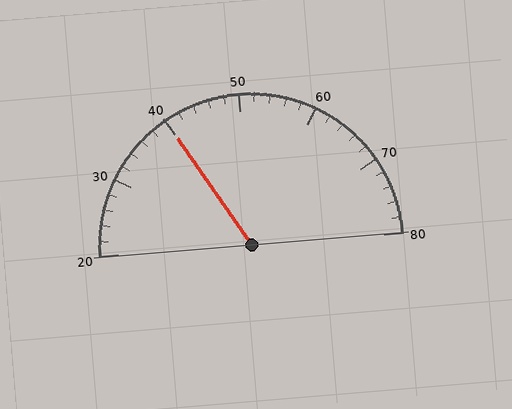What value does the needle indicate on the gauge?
The needle indicates approximately 40.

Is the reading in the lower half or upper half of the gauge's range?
The reading is in the lower half of the range (20 to 80).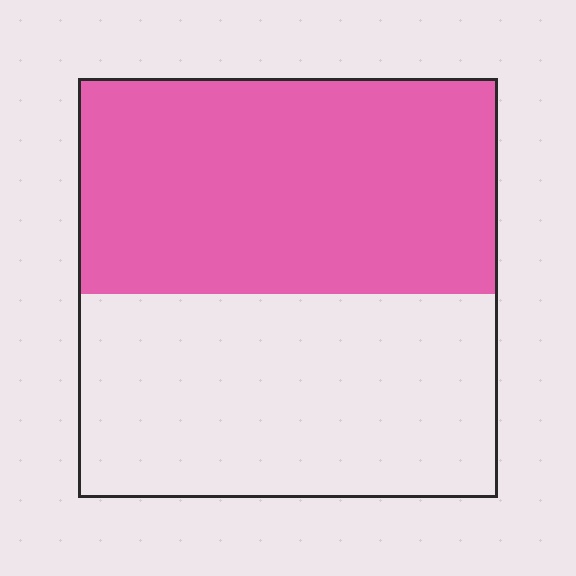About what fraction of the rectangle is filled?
About one half (1/2).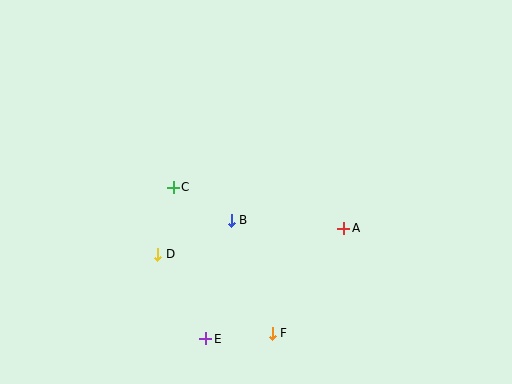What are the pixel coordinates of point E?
Point E is at (206, 339).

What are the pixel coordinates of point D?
Point D is at (158, 254).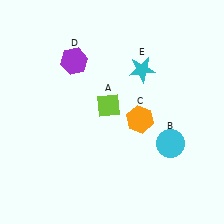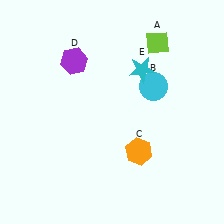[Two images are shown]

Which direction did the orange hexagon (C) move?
The orange hexagon (C) moved down.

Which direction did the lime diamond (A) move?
The lime diamond (A) moved up.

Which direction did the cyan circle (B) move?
The cyan circle (B) moved up.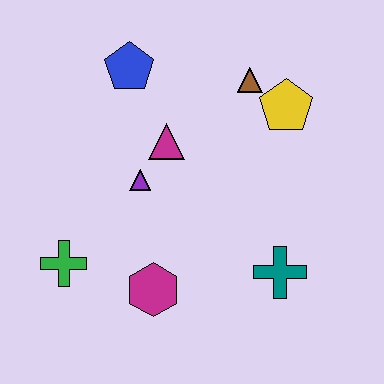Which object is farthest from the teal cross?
The blue pentagon is farthest from the teal cross.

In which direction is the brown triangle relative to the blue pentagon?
The brown triangle is to the right of the blue pentagon.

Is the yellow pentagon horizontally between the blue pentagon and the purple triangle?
No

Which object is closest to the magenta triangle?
The purple triangle is closest to the magenta triangle.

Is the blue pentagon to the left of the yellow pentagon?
Yes